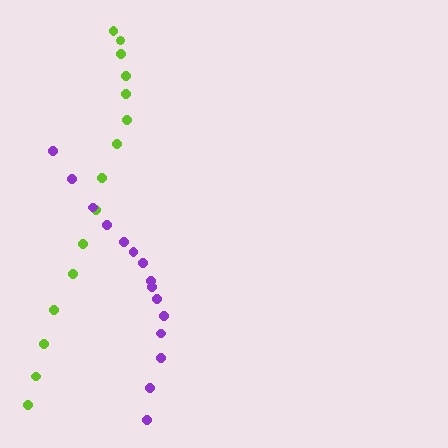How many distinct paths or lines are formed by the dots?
There are 2 distinct paths.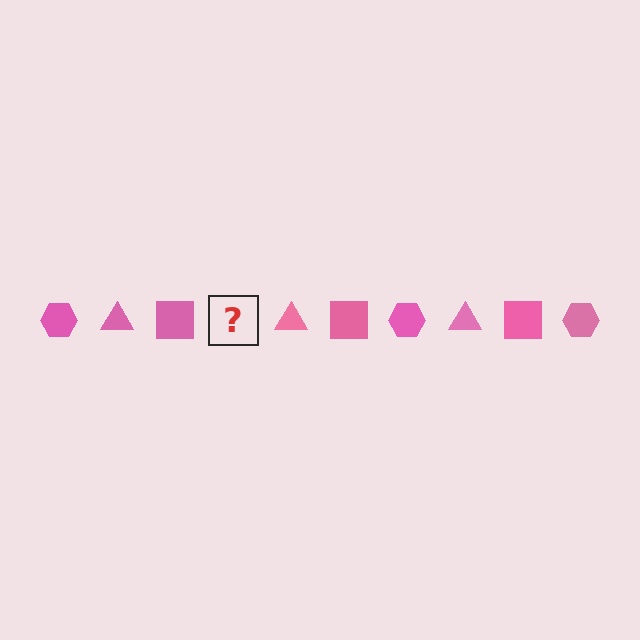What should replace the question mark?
The question mark should be replaced with a pink hexagon.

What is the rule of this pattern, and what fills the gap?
The rule is that the pattern cycles through hexagon, triangle, square shapes in pink. The gap should be filled with a pink hexagon.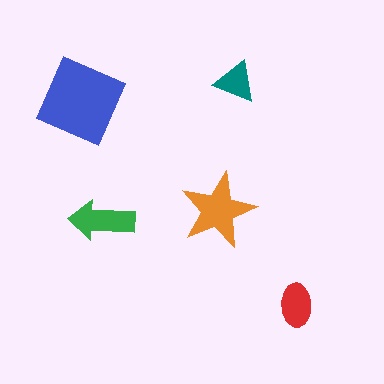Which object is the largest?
The blue square.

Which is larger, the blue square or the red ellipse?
The blue square.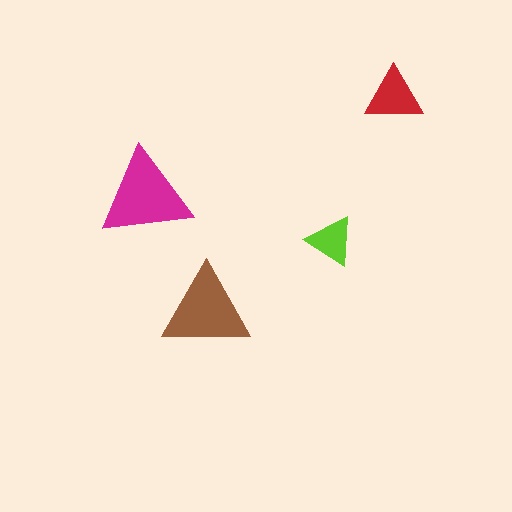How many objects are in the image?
There are 4 objects in the image.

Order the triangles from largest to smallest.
the magenta one, the brown one, the red one, the lime one.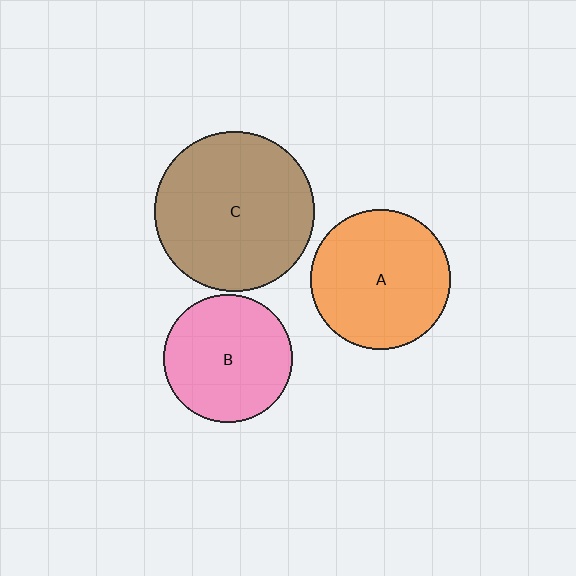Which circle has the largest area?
Circle C (brown).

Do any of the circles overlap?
No, none of the circles overlap.